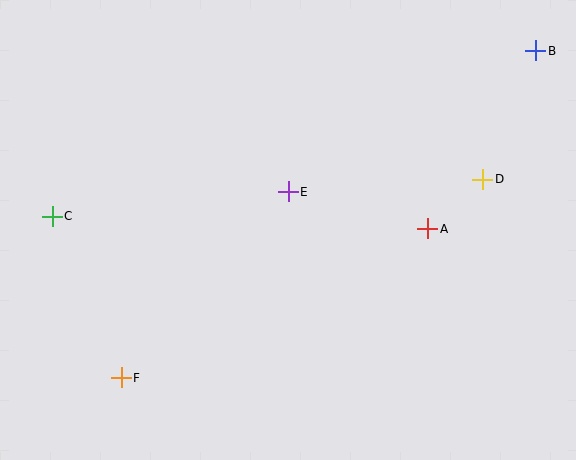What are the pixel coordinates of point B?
Point B is at (536, 51).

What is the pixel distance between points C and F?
The distance between C and F is 176 pixels.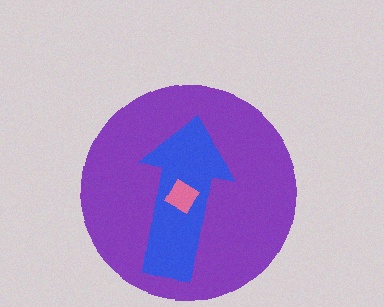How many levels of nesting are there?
3.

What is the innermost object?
The pink diamond.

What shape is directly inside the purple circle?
The blue arrow.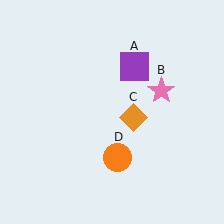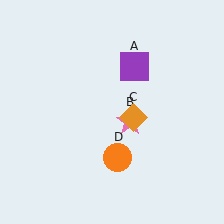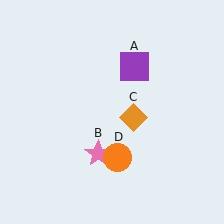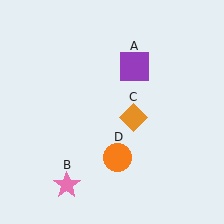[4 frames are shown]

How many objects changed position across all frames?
1 object changed position: pink star (object B).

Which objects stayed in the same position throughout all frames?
Purple square (object A) and orange diamond (object C) and orange circle (object D) remained stationary.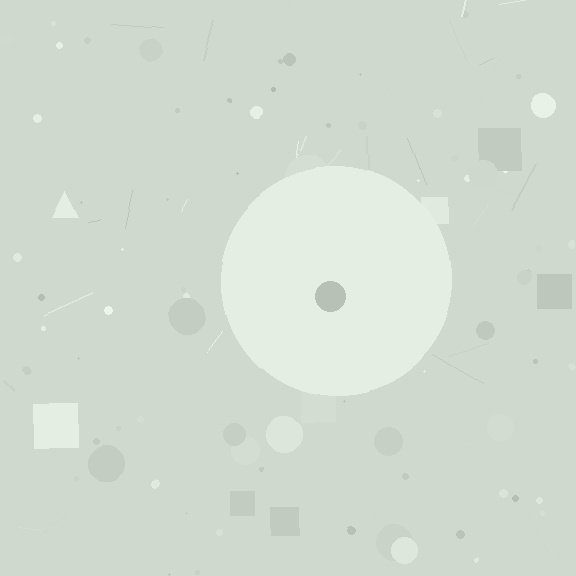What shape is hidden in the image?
A circle is hidden in the image.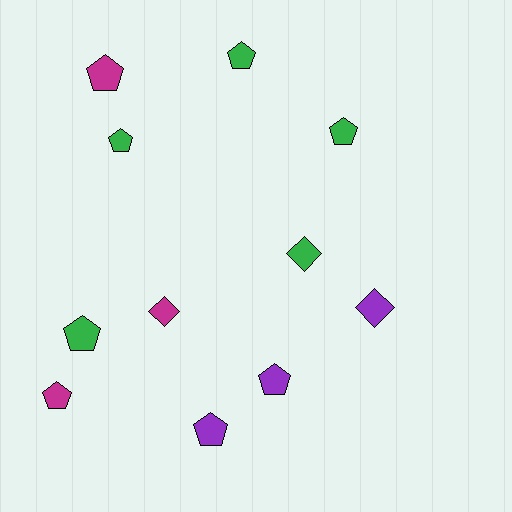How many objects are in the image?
There are 11 objects.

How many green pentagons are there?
There are 4 green pentagons.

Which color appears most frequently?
Green, with 5 objects.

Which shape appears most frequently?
Pentagon, with 8 objects.